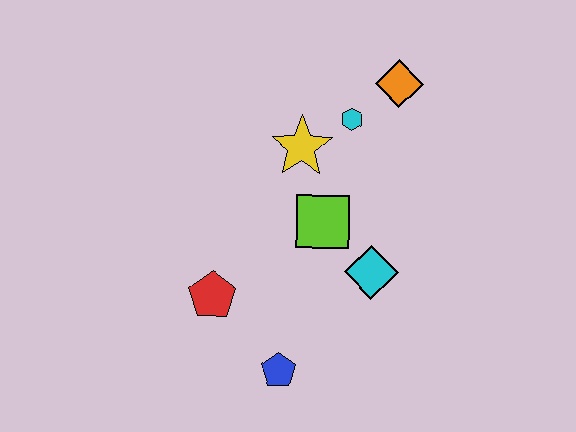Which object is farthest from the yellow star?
The blue pentagon is farthest from the yellow star.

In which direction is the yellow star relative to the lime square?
The yellow star is above the lime square.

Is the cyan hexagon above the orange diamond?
No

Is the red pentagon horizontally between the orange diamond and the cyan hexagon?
No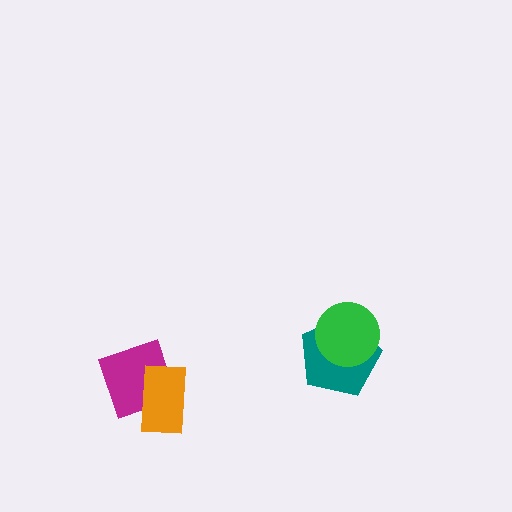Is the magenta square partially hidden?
Yes, it is partially covered by another shape.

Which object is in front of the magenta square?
The orange rectangle is in front of the magenta square.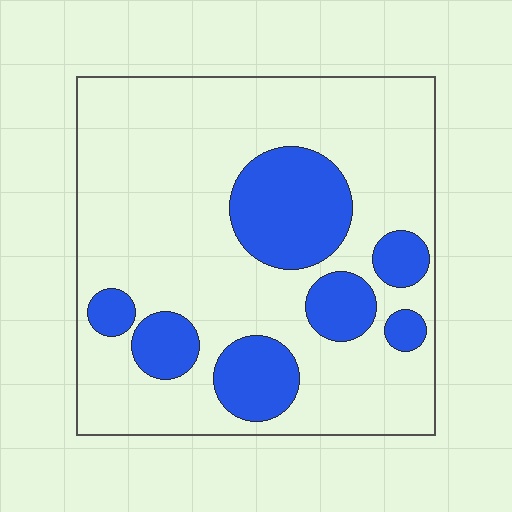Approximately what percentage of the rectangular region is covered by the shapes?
Approximately 25%.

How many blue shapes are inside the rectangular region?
7.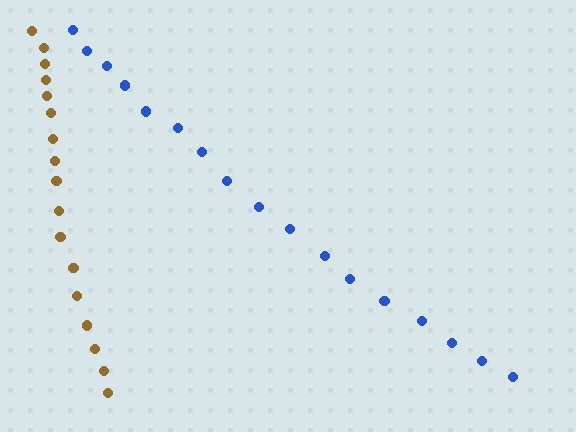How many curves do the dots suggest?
There are 2 distinct paths.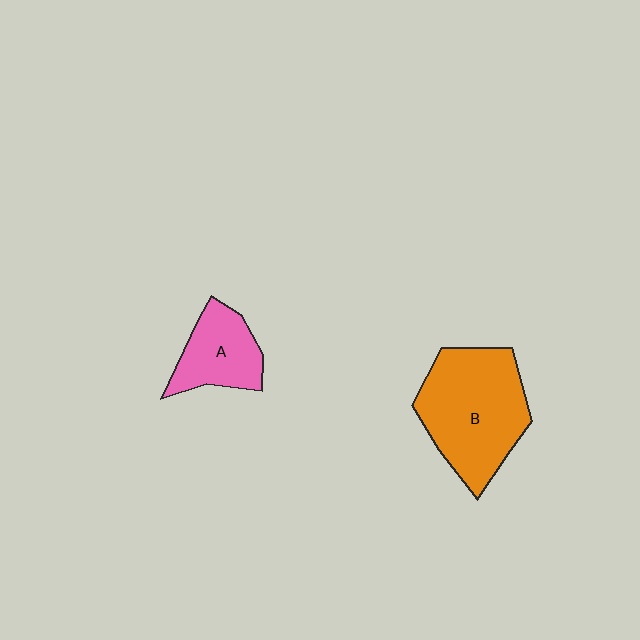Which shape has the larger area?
Shape B (orange).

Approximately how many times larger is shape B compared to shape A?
Approximately 2.0 times.